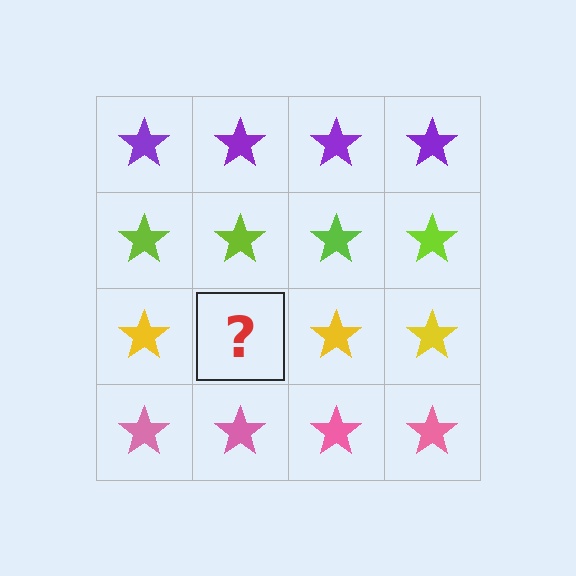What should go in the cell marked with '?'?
The missing cell should contain a yellow star.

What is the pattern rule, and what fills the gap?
The rule is that each row has a consistent color. The gap should be filled with a yellow star.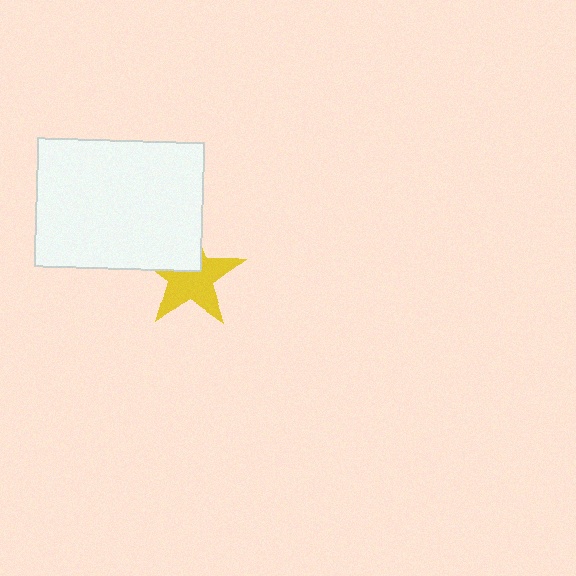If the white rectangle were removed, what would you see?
You would see the complete yellow star.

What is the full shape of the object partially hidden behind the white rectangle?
The partially hidden object is a yellow star.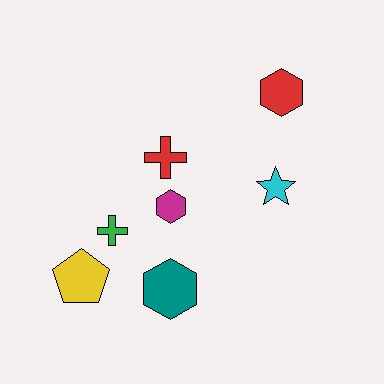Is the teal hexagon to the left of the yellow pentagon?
No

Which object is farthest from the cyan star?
The yellow pentagon is farthest from the cyan star.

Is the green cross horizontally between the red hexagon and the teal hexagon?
No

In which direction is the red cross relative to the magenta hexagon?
The red cross is above the magenta hexagon.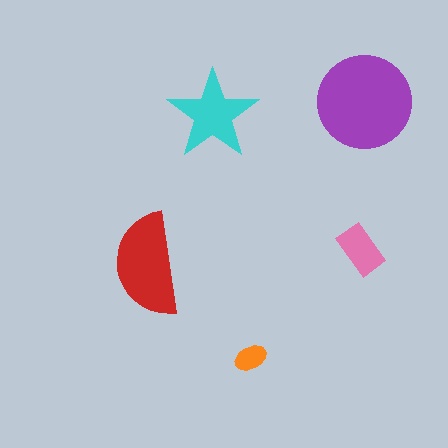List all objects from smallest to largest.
The orange ellipse, the pink rectangle, the cyan star, the red semicircle, the purple circle.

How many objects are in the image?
There are 5 objects in the image.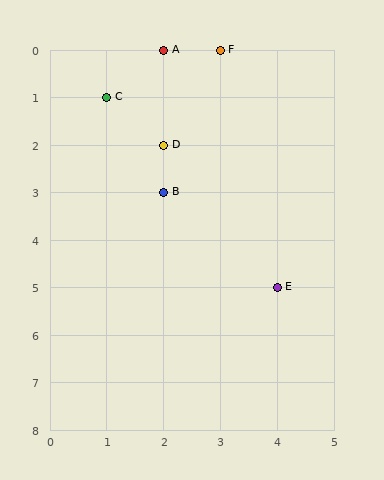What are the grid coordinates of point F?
Point F is at grid coordinates (3, 0).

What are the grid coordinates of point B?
Point B is at grid coordinates (2, 3).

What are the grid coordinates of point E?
Point E is at grid coordinates (4, 5).